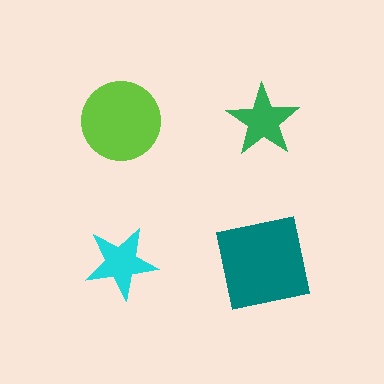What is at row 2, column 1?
A cyan star.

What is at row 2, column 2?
A teal square.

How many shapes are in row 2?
2 shapes.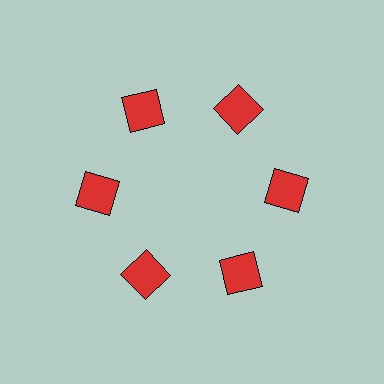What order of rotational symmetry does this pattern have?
This pattern has 6-fold rotational symmetry.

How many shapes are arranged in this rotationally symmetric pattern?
There are 6 shapes, arranged in 6 groups of 1.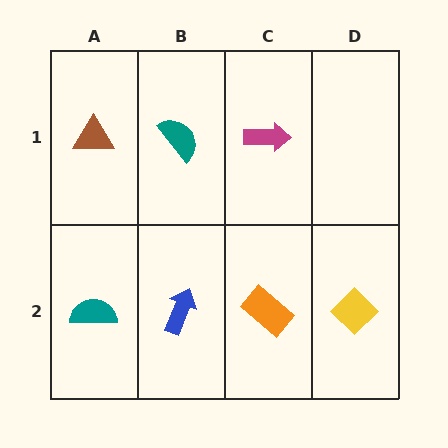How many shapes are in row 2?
4 shapes.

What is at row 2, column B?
A blue arrow.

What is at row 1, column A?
A brown triangle.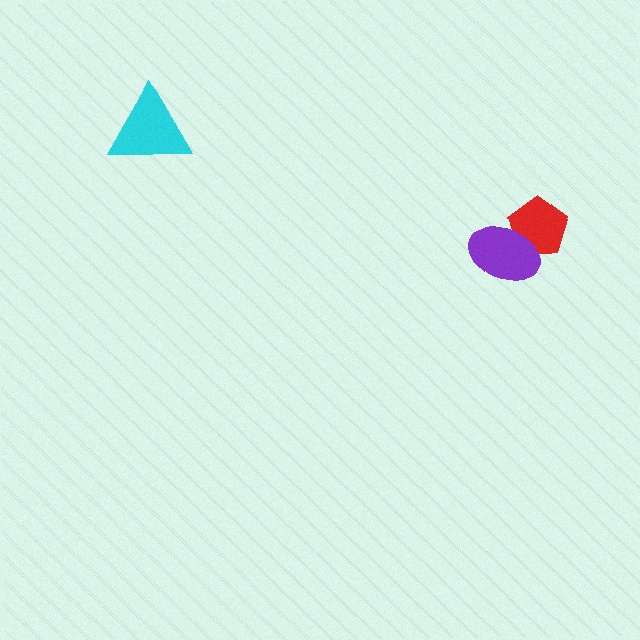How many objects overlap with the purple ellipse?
1 object overlaps with the purple ellipse.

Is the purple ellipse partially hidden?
No, no other shape covers it.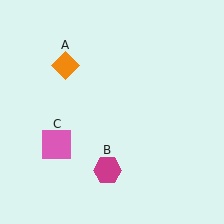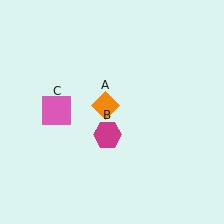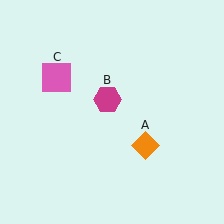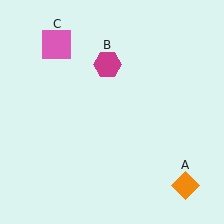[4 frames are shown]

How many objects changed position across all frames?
3 objects changed position: orange diamond (object A), magenta hexagon (object B), pink square (object C).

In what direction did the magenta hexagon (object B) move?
The magenta hexagon (object B) moved up.